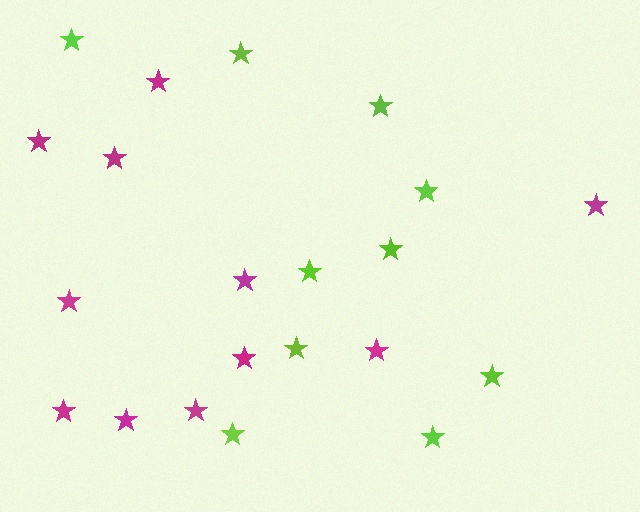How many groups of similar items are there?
There are 2 groups: one group of lime stars (10) and one group of magenta stars (11).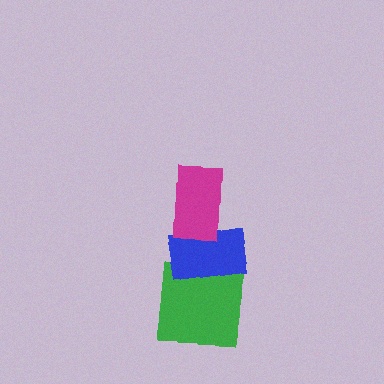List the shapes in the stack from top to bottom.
From top to bottom: the magenta rectangle, the blue rectangle, the green square.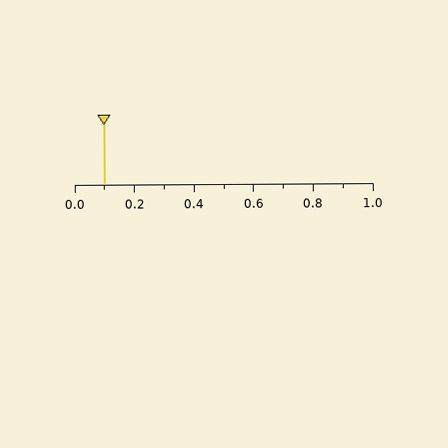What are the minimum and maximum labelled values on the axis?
The axis runs from 0.0 to 1.0.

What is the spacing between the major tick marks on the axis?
The major ticks are spaced 0.2 apart.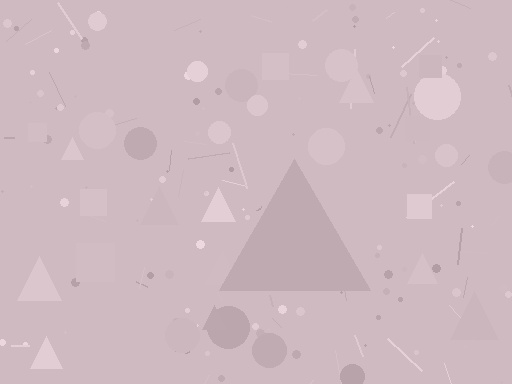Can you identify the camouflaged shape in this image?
The camouflaged shape is a triangle.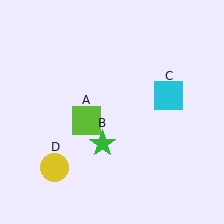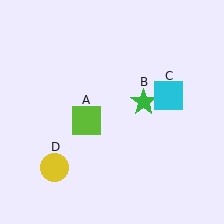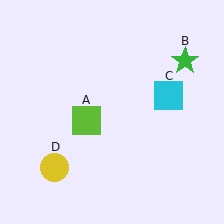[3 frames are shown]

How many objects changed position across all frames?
1 object changed position: green star (object B).